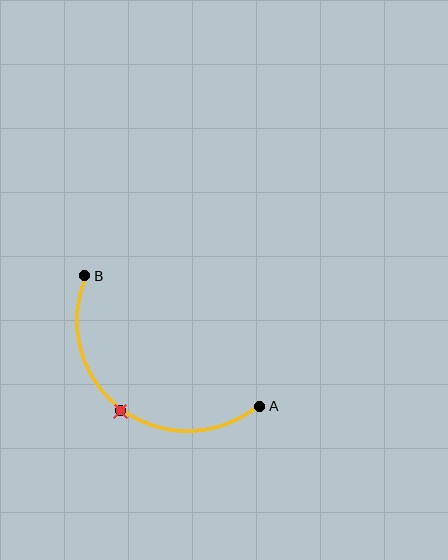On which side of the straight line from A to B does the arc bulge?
The arc bulges below and to the left of the straight line connecting A and B.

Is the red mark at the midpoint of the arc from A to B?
Yes. The red mark lies on the arc at equal arc-length from both A and B — it is the arc midpoint.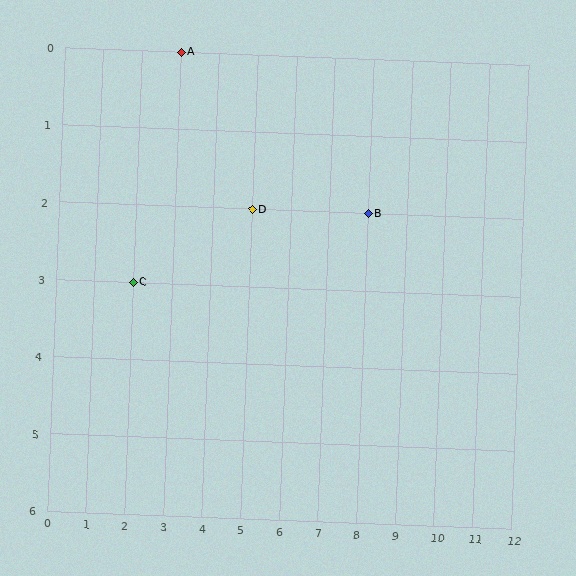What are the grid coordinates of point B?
Point B is at grid coordinates (8, 2).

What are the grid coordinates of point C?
Point C is at grid coordinates (2, 3).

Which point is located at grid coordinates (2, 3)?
Point C is at (2, 3).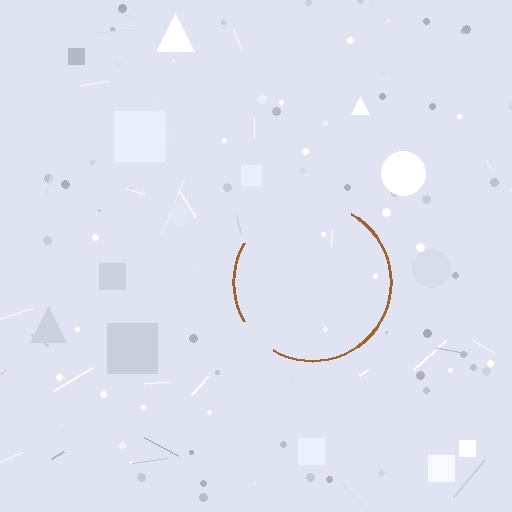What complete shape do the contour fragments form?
The contour fragments form a circle.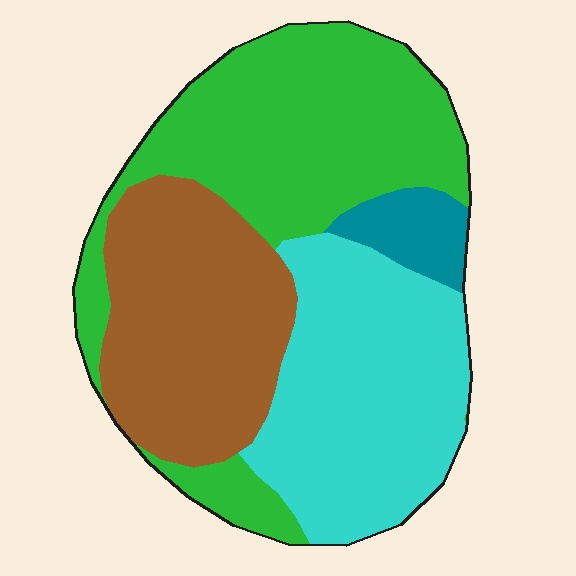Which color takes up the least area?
Teal, at roughly 5%.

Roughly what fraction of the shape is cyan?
Cyan covers roughly 30% of the shape.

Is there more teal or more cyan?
Cyan.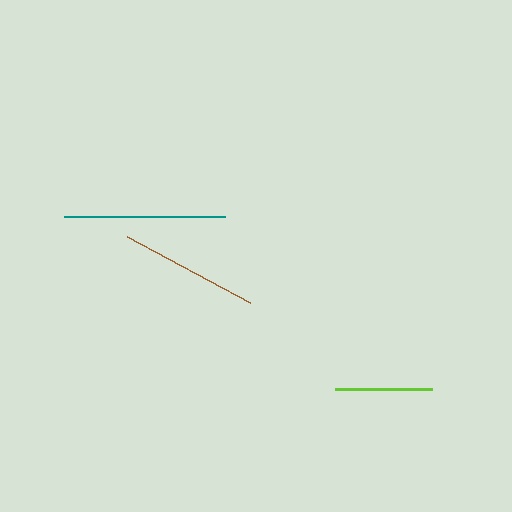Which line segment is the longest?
The teal line is the longest at approximately 161 pixels.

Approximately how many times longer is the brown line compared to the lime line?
The brown line is approximately 1.4 times the length of the lime line.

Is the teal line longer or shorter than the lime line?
The teal line is longer than the lime line.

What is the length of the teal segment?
The teal segment is approximately 161 pixels long.